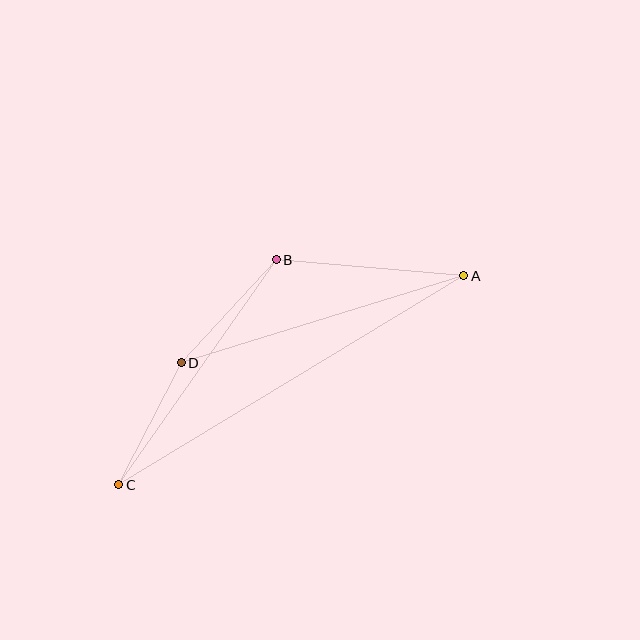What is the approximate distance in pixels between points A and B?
The distance between A and B is approximately 188 pixels.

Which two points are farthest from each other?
Points A and C are farthest from each other.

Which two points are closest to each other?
Points C and D are closest to each other.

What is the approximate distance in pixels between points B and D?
The distance between B and D is approximately 140 pixels.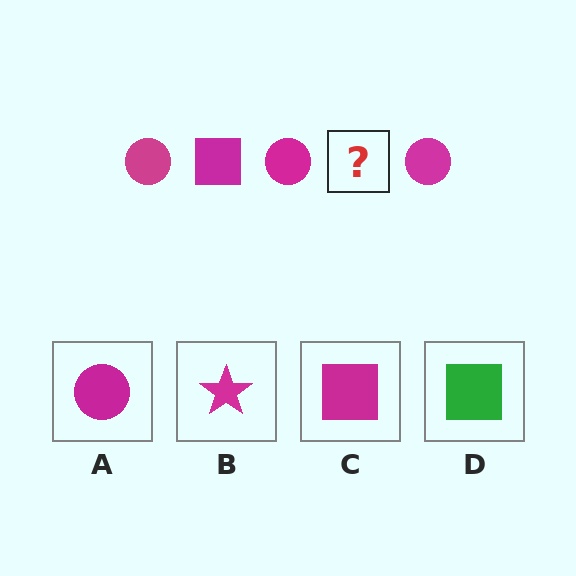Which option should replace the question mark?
Option C.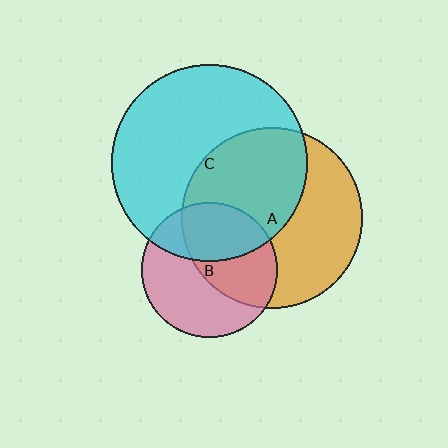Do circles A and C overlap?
Yes.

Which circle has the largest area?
Circle C (cyan).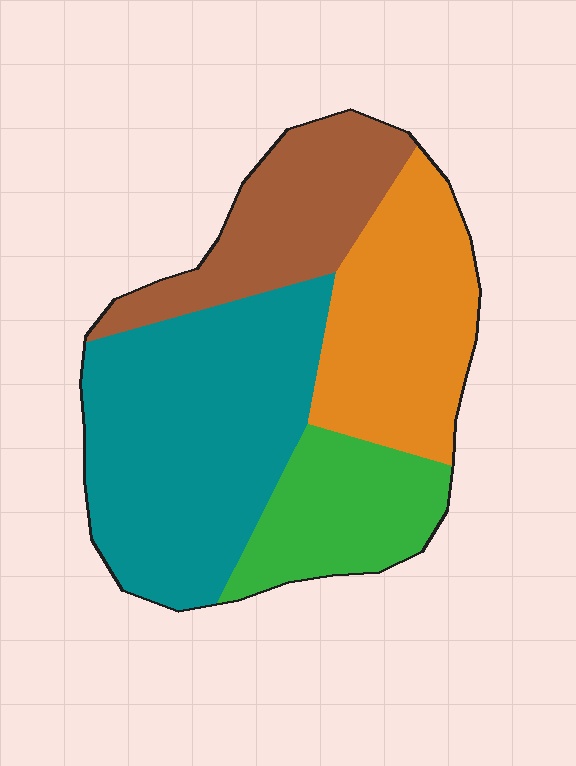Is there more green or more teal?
Teal.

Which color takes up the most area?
Teal, at roughly 40%.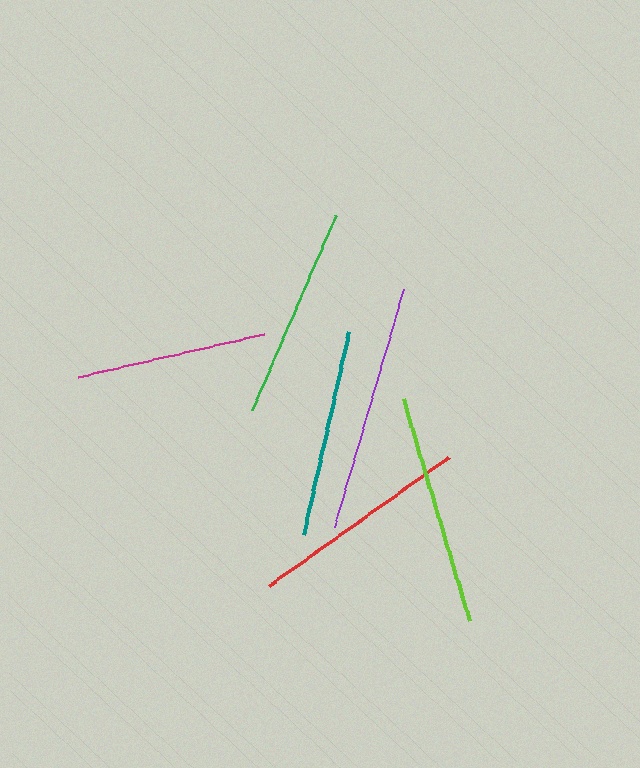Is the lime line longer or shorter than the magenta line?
The lime line is longer than the magenta line.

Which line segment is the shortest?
The magenta line is the shortest at approximately 192 pixels.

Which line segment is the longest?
The purple line is the longest at approximately 246 pixels.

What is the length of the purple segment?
The purple segment is approximately 246 pixels long.